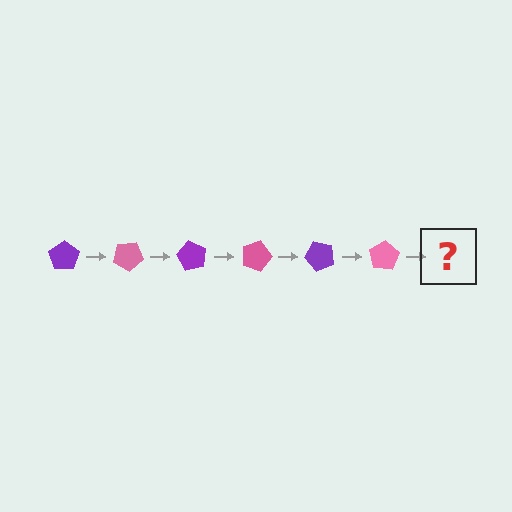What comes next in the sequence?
The next element should be a purple pentagon, rotated 180 degrees from the start.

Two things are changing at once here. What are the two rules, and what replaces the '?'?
The two rules are that it rotates 30 degrees each step and the color cycles through purple and pink. The '?' should be a purple pentagon, rotated 180 degrees from the start.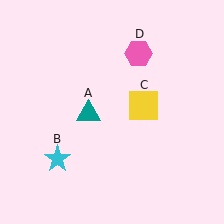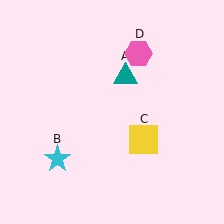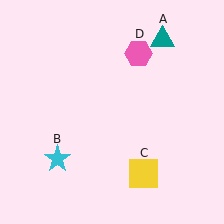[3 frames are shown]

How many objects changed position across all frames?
2 objects changed position: teal triangle (object A), yellow square (object C).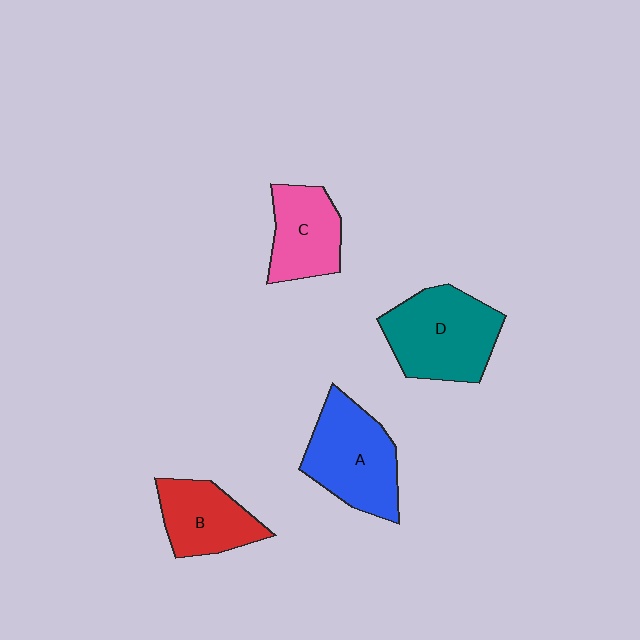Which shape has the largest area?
Shape D (teal).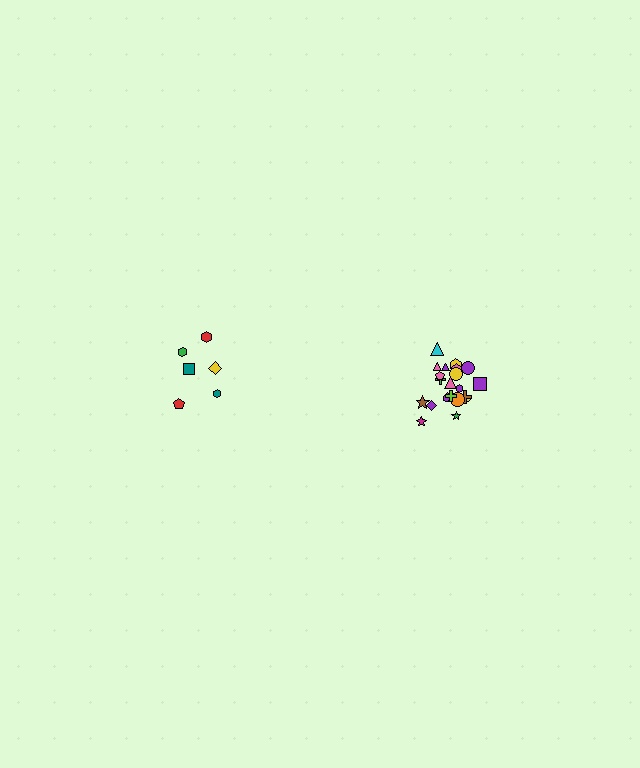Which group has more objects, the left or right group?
The right group.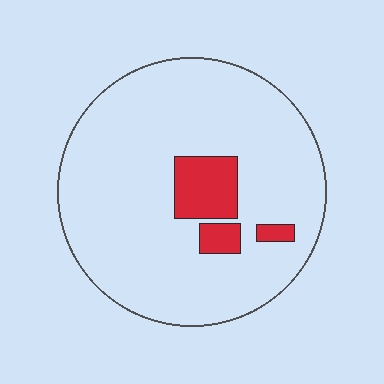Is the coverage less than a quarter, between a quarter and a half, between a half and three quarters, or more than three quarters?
Less than a quarter.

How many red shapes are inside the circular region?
3.